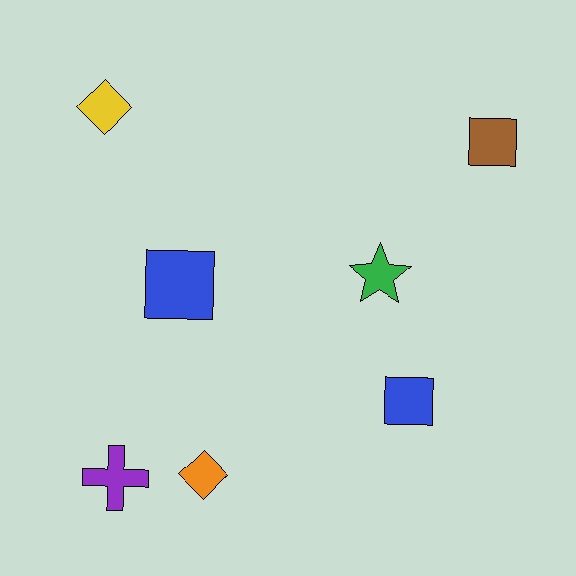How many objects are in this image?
There are 7 objects.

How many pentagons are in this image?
There are no pentagons.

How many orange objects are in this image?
There is 1 orange object.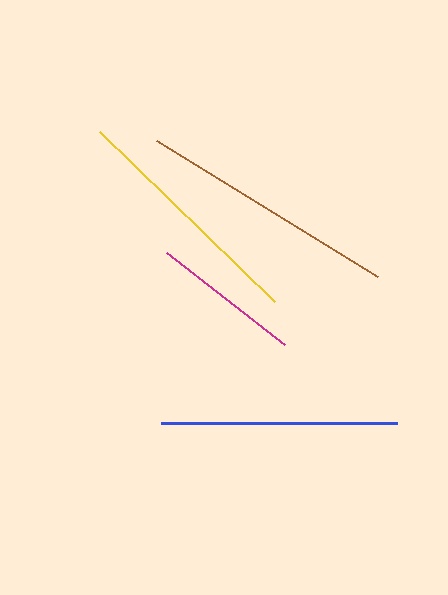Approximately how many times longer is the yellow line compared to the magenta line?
The yellow line is approximately 1.6 times the length of the magenta line.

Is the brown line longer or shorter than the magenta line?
The brown line is longer than the magenta line.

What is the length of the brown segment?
The brown segment is approximately 260 pixels long.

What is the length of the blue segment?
The blue segment is approximately 236 pixels long.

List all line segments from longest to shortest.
From longest to shortest: brown, yellow, blue, magenta.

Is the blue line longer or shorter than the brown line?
The brown line is longer than the blue line.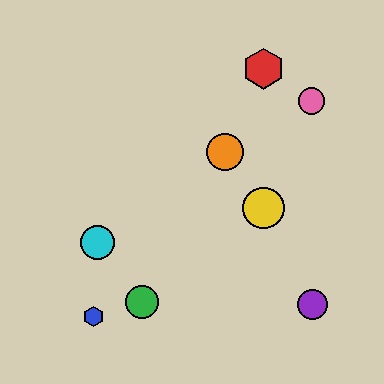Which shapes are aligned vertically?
The red hexagon, the yellow circle are aligned vertically.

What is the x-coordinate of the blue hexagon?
The blue hexagon is at x≈93.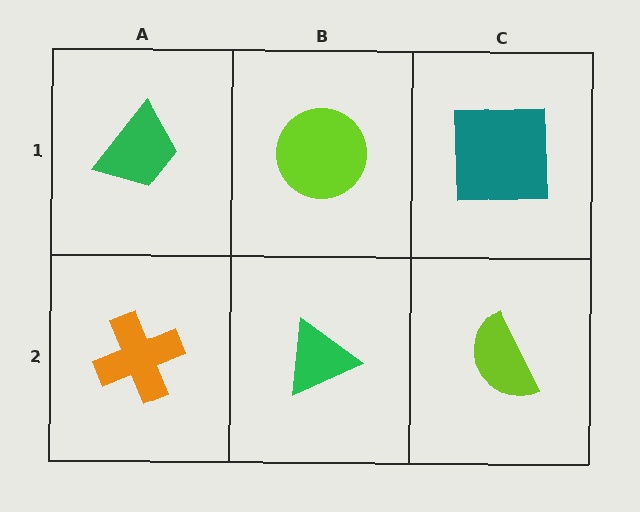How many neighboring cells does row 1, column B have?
3.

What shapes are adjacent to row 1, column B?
A green triangle (row 2, column B), a green trapezoid (row 1, column A), a teal square (row 1, column C).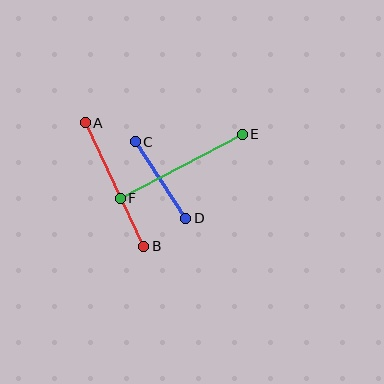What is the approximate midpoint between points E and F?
The midpoint is at approximately (181, 166) pixels.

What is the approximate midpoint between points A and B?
The midpoint is at approximately (115, 185) pixels.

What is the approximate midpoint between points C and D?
The midpoint is at approximately (161, 180) pixels.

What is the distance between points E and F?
The distance is approximately 138 pixels.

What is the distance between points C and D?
The distance is approximately 91 pixels.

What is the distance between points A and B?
The distance is approximately 136 pixels.